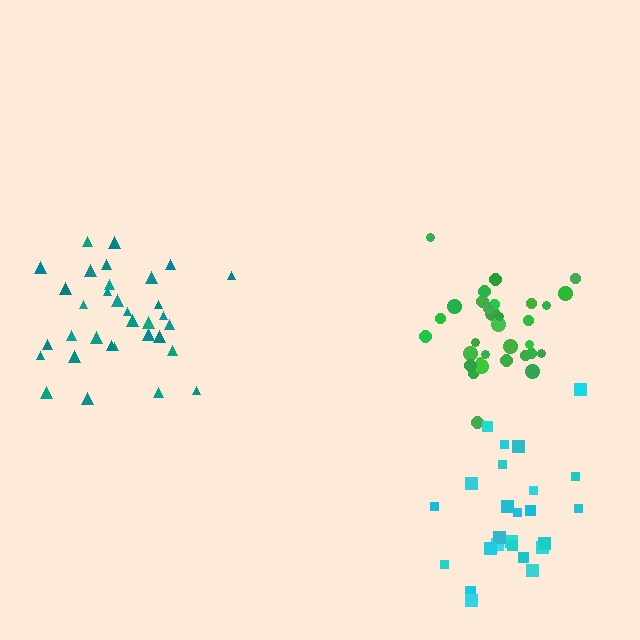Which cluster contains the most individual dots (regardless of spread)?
Teal (33).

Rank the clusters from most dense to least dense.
green, cyan, teal.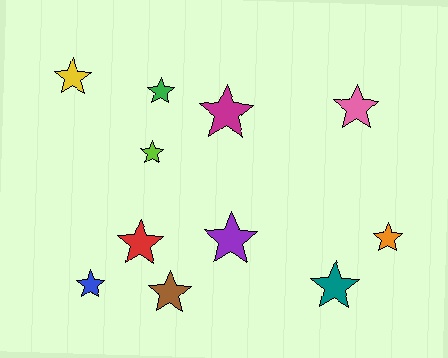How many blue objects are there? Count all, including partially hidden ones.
There is 1 blue object.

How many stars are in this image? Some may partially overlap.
There are 11 stars.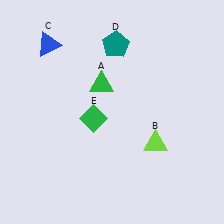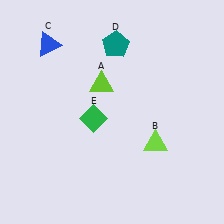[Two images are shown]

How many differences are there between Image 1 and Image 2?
There is 1 difference between the two images.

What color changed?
The triangle (A) changed from green in Image 1 to lime in Image 2.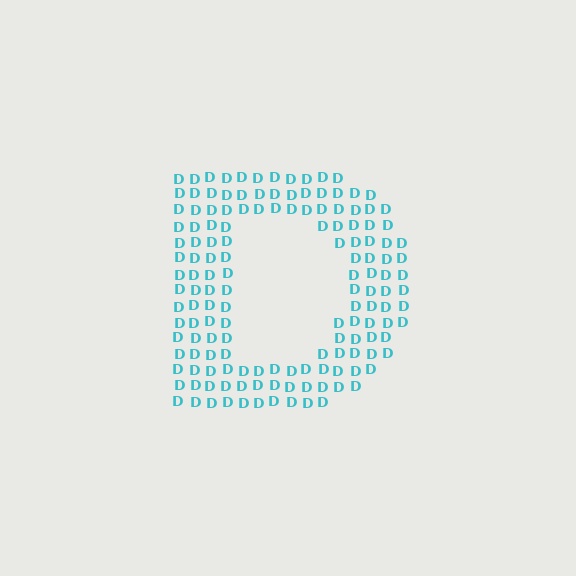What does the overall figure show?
The overall figure shows the letter D.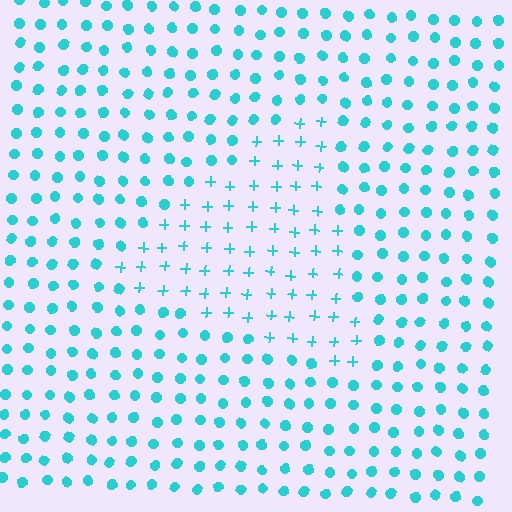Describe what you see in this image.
The image is filled with small cyan elements arranged in a uniform grid. A triangle-shaped region contains plus signs, while the surrounding area contains circles. The boundary is defined purely by the change in element shape.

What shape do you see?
I see a triangle.